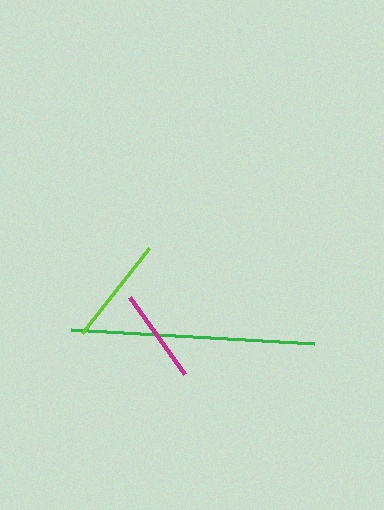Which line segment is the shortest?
The magenta line is the shortest at approximately 94 pixels.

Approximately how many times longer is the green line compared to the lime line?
The green line is approximately 2.2 times the length of the lime line.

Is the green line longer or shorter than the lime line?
The green line is longer than the lime line.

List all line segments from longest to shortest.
From longest to shortest: green, lime, magenta.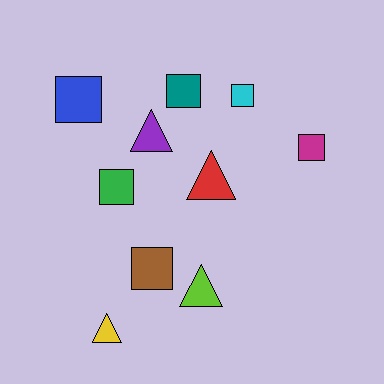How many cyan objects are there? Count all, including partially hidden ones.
There is 1 cyan object.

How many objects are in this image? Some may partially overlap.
There are 10 objects.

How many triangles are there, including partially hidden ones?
There are 4 triangles.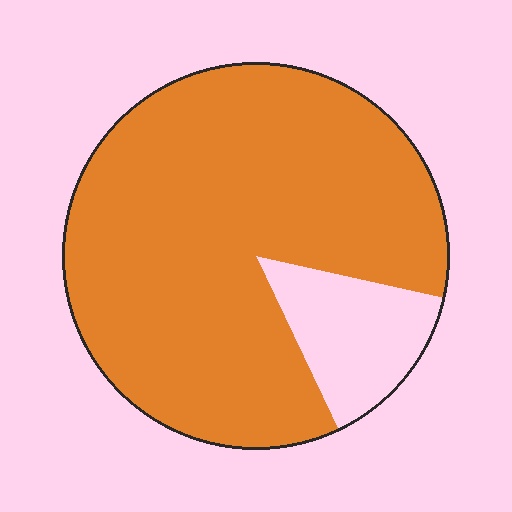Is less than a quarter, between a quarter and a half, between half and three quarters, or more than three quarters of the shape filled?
More than three quarters.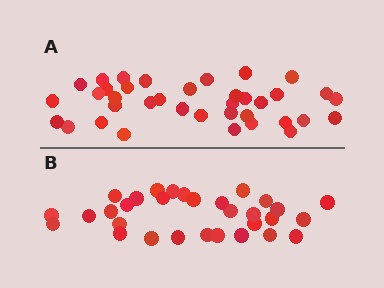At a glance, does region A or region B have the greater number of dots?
Region A (the top region) has more dots.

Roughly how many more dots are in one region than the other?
Region A has about 6 more dots than region B.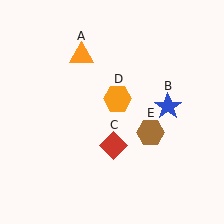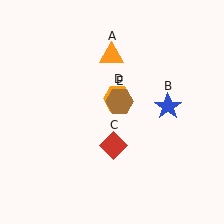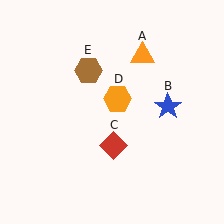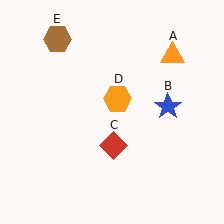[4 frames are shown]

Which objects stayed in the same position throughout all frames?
Blue star (object B) and red diamond (object C) and orange hexagon (object D) remained stationary.